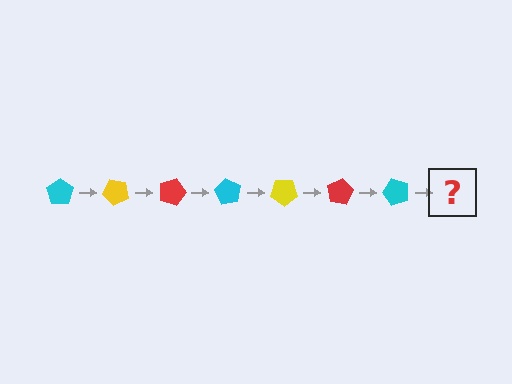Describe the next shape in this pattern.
It should be a yellow pentagon, rotated 315 degrees from the start.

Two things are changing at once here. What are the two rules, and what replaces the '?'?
The two rules are that it rotates 45 degrees each step and the color cycles through cyan, yellow, and red. The '?' should be a yellow pentagon, rotated 315 degrees from the start.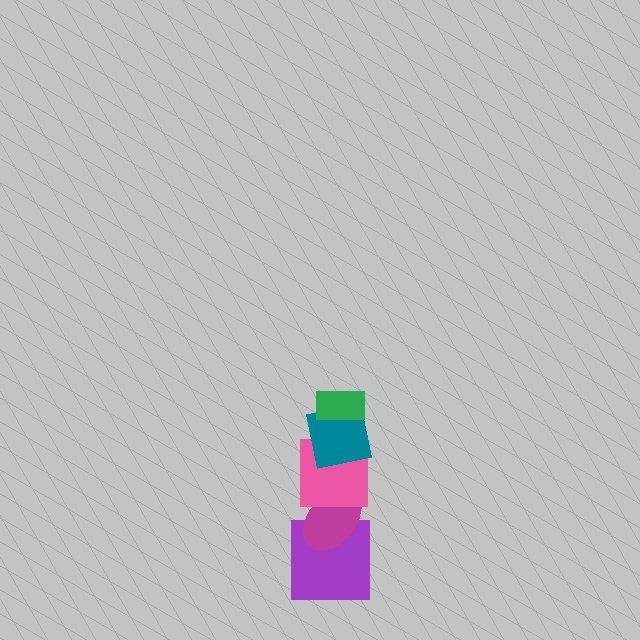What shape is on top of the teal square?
The green rectangle is on top of the teal square.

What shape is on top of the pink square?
The teal square is on top of the pink square.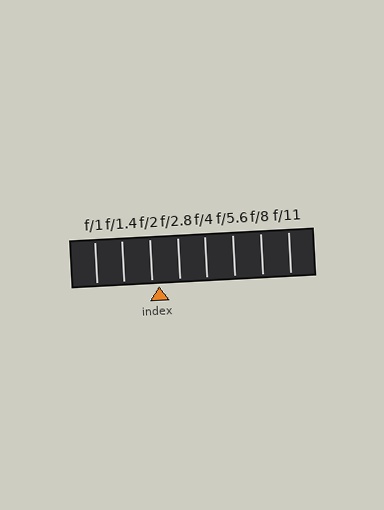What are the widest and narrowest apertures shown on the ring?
The widest aperture shown is f/1 and the narrowest is f/11.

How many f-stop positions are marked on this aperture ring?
There are 8 f-stop positions marked.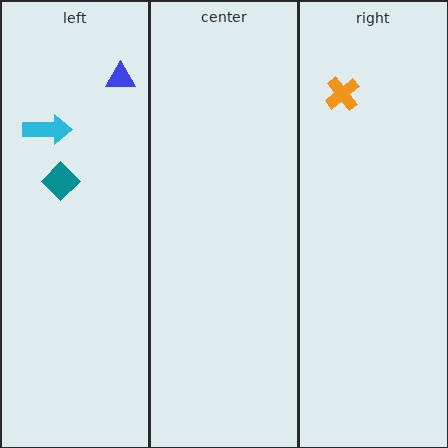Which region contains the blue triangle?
The left region.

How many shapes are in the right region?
1.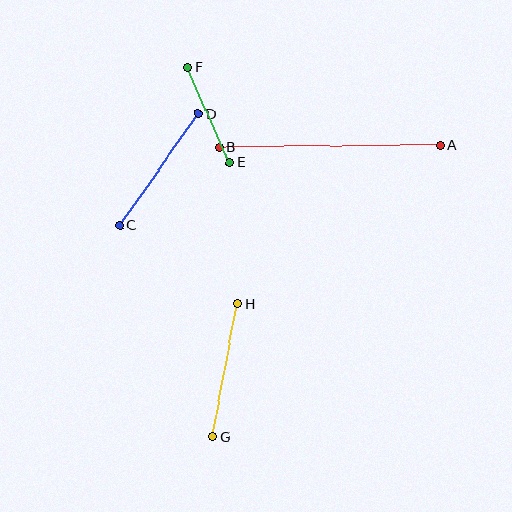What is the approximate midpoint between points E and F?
The midpoint is at approximately (209, 115) pixels.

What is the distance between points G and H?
The distance is approximately 135 pixels.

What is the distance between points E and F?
The distance is approximately 105 pixels.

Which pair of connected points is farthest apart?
Points A and B are farthest apart.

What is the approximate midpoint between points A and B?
The midpoint is at approximately (330, 146) pixels.